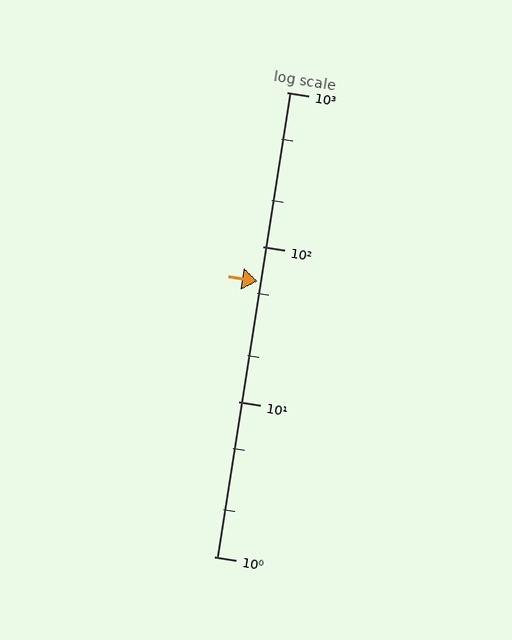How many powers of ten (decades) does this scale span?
The scale spans 3 decades, from 1 to 1000.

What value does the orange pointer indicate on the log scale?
The pointer indicates approximately 60.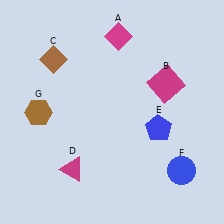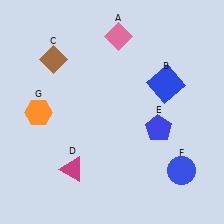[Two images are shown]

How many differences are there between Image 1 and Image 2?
There are 3 differences between the two images.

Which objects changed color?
A changed from magenta to pink. B changed from magenta to blue. G changed from brown to orange.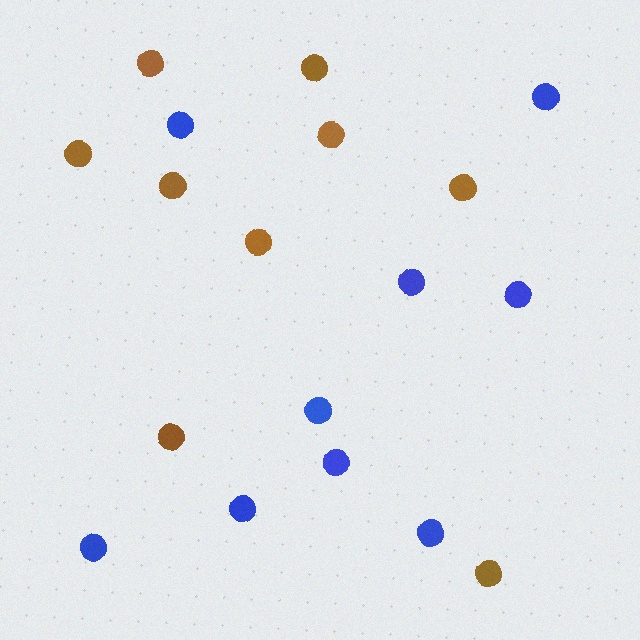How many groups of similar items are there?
There are 2 groups: one group of brown circles (9) and one group of blue circles (9).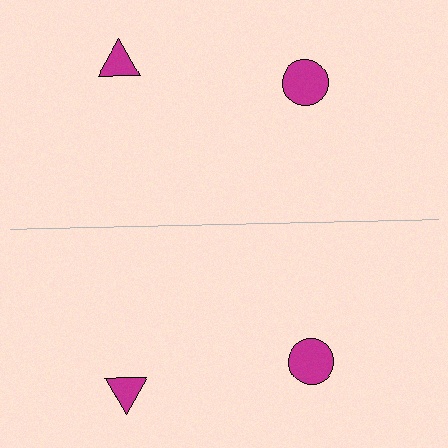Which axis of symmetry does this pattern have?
The pattern has a horizontal axis of symmetry running through the center of the image.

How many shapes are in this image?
There are 4 shapes in this image.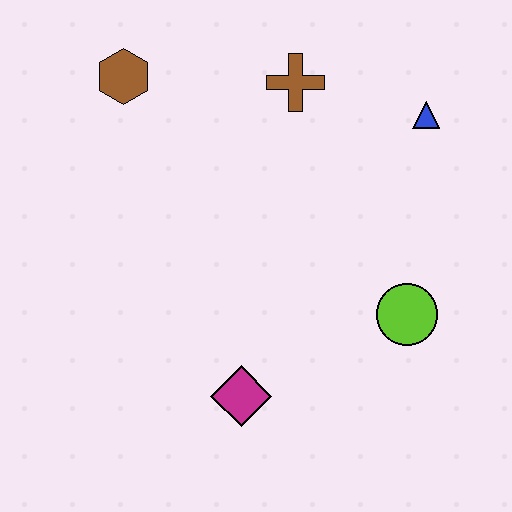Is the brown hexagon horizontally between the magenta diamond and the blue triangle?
No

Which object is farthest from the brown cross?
The magenta diamond is farthest from the brown cross.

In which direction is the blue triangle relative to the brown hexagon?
The blue triangle is to the right of the brown hexagon.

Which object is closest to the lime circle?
The magenta diamond is closest to the lime circle.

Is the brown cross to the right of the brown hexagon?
Yes